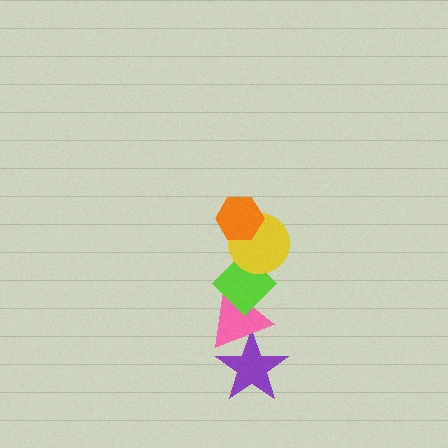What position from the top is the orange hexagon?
The orange hexagon is 1st from the top.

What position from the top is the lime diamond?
The lime diamond is 3rd from the top.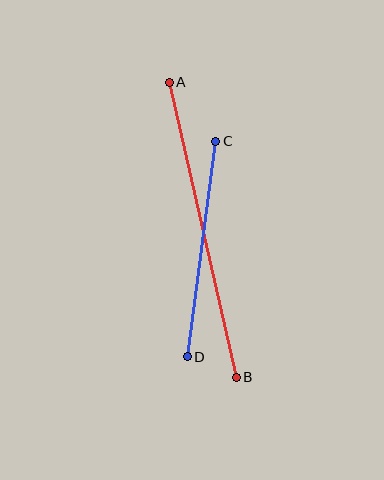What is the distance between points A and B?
The distance is approximately 303 pixels.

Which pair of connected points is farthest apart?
Points A and B are farthest apart.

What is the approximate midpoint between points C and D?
The midpoint is at approximately (202, 249) pixels.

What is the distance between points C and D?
The distance is approximately 217 pixels.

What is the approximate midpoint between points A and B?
The midpoint is at approximately (203, 230) pixels.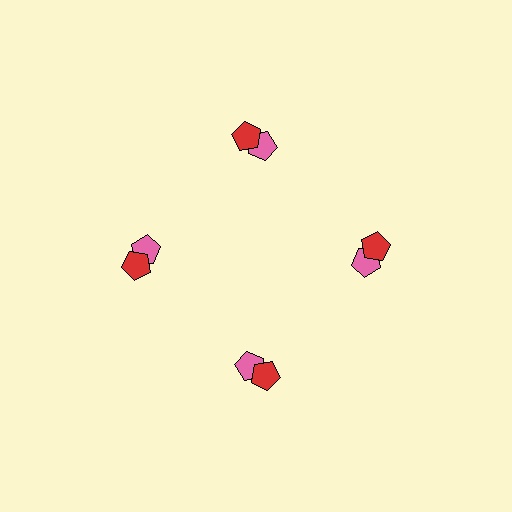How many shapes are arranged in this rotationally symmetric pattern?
There are 8 shapes, arranged in 4 groups of 2.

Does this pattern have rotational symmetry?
Yes, this pattern has 4-fold rotational symmetry. It looks the same after rotating 90 degrees around the center.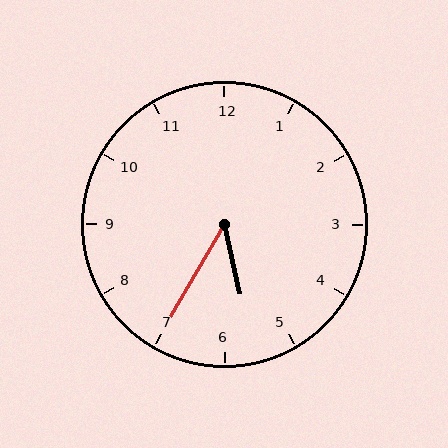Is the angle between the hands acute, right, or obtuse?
It is acute.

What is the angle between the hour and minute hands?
Approximately 42 degrees.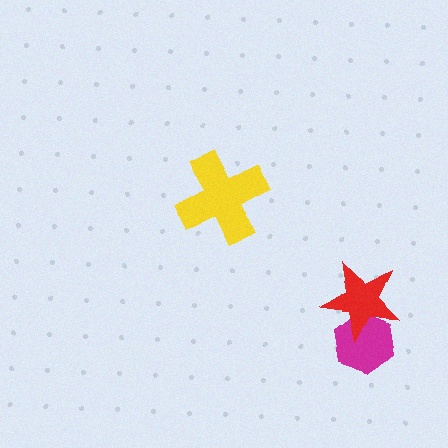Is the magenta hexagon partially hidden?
Yes, it is partially covered by another shape.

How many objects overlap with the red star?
1 object overlaps with the red star.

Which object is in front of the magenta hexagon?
The red star is in front of the magenta hexagon.